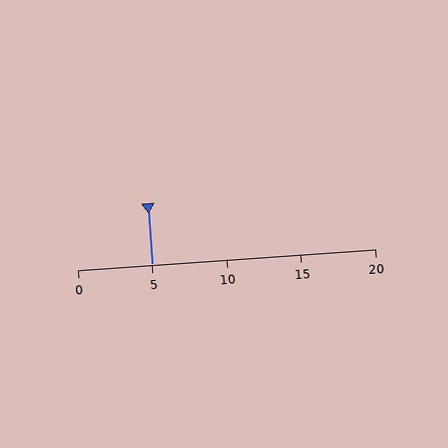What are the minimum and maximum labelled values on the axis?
The axis runs from 0 to 20.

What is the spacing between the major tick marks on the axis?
The major ticks are spaced 5 apart.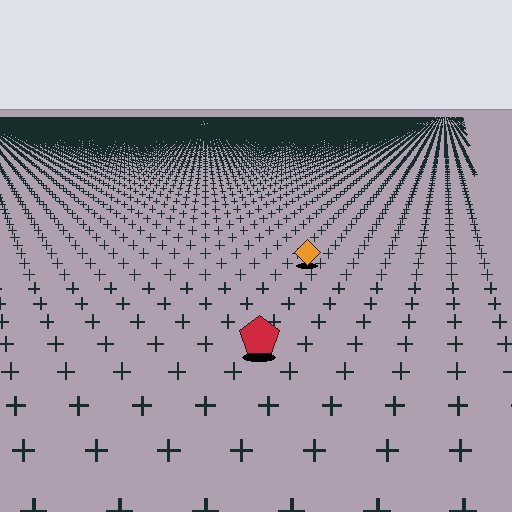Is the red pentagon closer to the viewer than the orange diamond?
Yes. The red pentagon is closer — you can tell from the texture gradient: the ground texture is coarser near it.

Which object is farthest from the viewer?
The orange diamond is farthest from the viewer. It appears smaller and the ground texture around it is denser.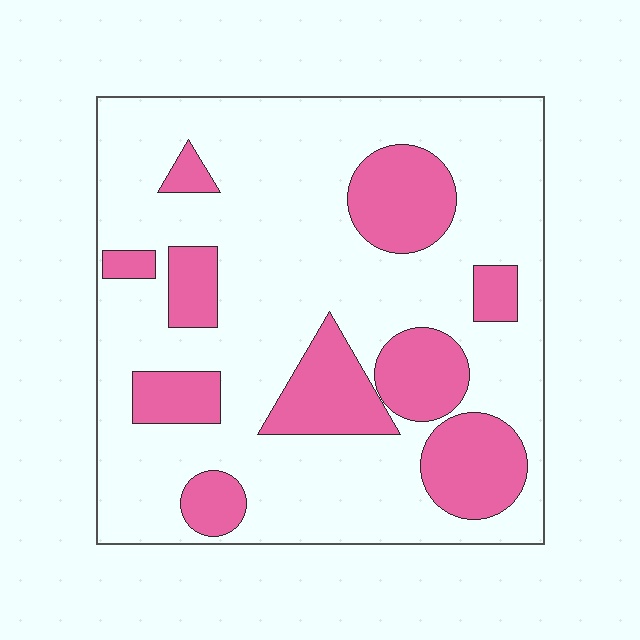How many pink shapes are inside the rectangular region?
10.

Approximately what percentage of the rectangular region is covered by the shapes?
Approximately 25%.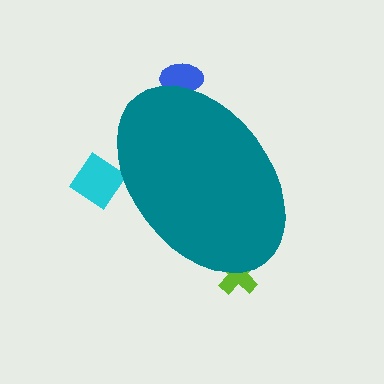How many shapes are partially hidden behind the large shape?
3 shapes are partially hidden.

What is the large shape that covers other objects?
A teal ellipse.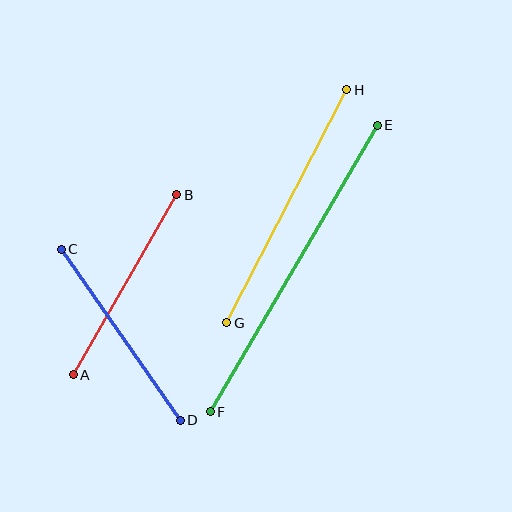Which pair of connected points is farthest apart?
Points E and F are farthest apart.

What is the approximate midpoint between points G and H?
The midpoint is at approximately (287, 206) pixels.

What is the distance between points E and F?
The distance is approximately 332 pixels.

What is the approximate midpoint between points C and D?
The midpoint is at approximately (121, 335) pixels.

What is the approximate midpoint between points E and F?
The midpoint is at approximately (294, 268) pixels.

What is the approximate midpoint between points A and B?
The midpoint is at approximately (125, 285) pixels.